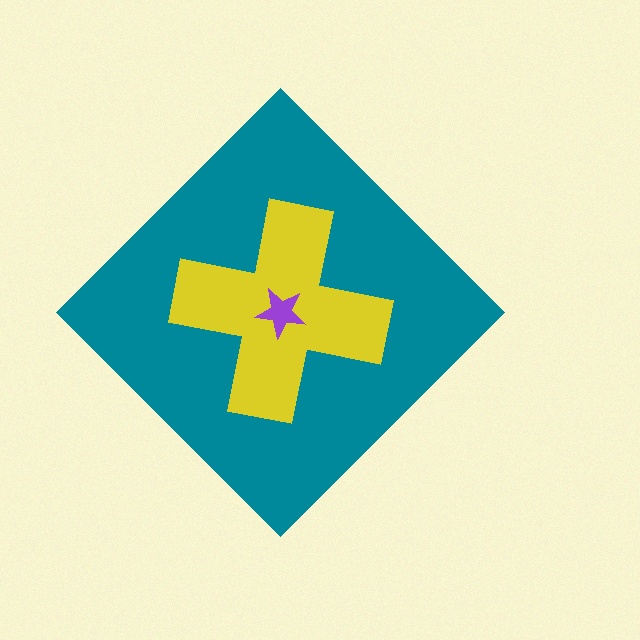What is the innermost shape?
The purple star.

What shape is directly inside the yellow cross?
The purple star.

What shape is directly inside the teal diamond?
The yellow cross.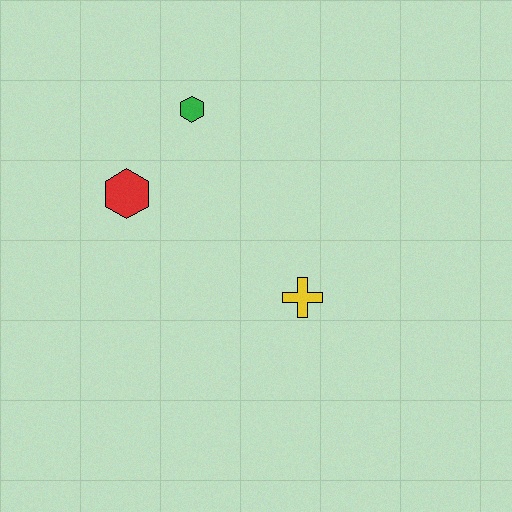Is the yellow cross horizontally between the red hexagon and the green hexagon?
No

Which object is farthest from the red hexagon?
The yellow cross is farthest from the red hexagon.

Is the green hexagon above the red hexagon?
Yes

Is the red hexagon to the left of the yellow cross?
Yes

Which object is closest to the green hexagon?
The red hexagon is closest to the green hexagon.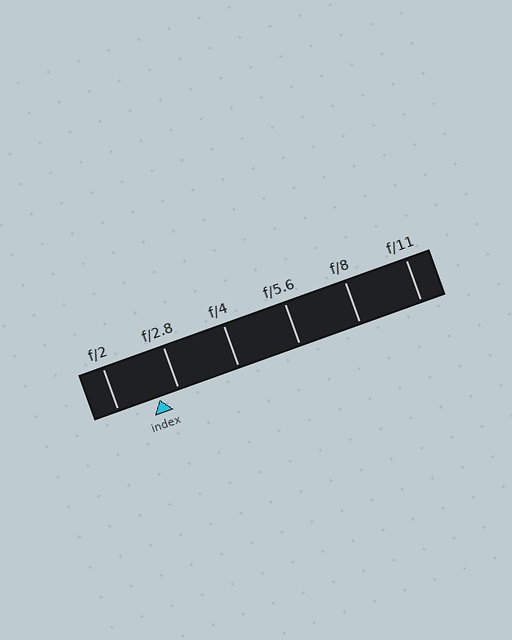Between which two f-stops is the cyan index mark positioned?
The index mark is between f/2 and f/2.8.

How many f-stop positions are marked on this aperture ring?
There are 6 f-stop positions marked.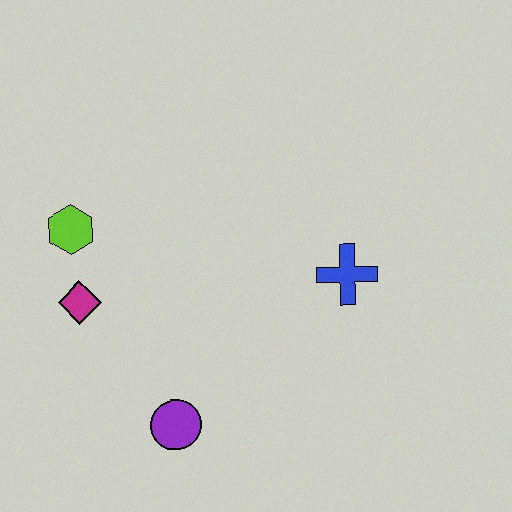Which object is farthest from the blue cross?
The lime hexagon is farthest from the blue cross.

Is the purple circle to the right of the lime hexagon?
Yes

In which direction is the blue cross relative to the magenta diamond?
The blue cross is to the right of the magenta diamond.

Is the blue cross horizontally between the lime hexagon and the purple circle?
No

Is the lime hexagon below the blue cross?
No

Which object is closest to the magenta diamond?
The lime hexagon is closest to the magenta diamond.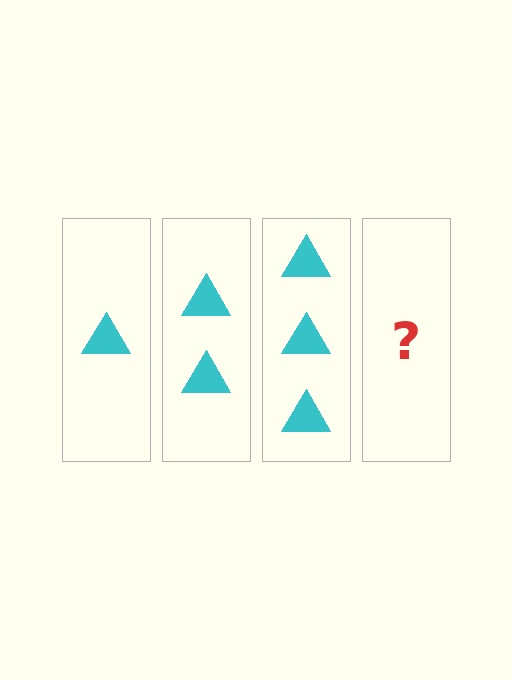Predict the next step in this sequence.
The next step is 4 triangles.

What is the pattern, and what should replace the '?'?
The pattern is that each step adds one more triangle. The '?' should be 4 triangles.